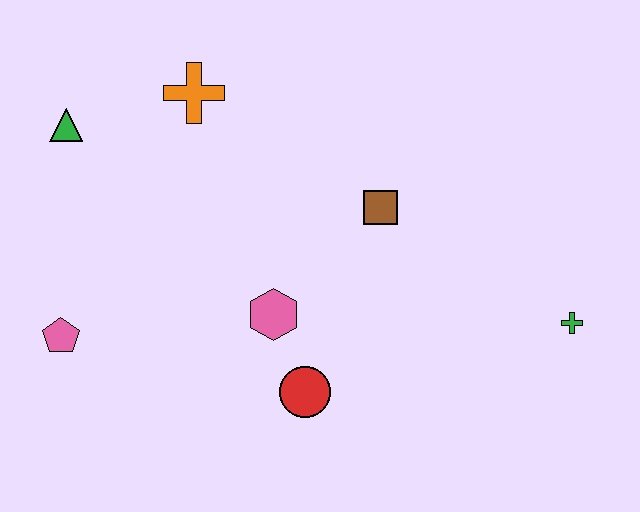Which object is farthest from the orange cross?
The green cross is farthest from the orange cross.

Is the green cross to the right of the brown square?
Yes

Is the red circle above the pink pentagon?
No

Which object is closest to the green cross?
The brown square is closest to the green cross.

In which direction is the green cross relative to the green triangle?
The green cross is to the right of the green triangle.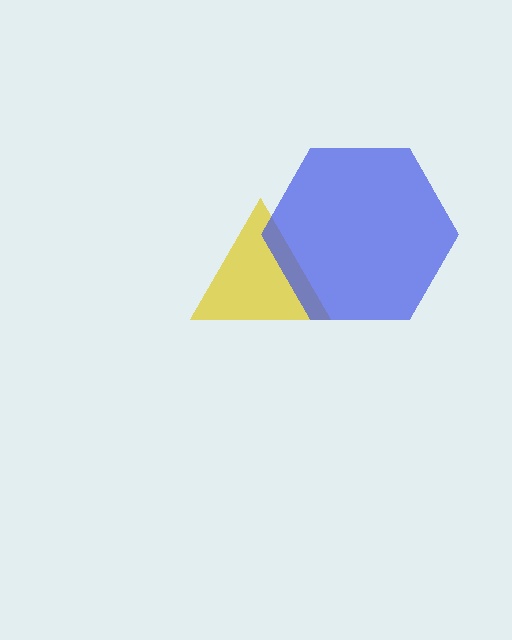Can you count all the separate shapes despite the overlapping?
Yes, there are 2 separate shapes.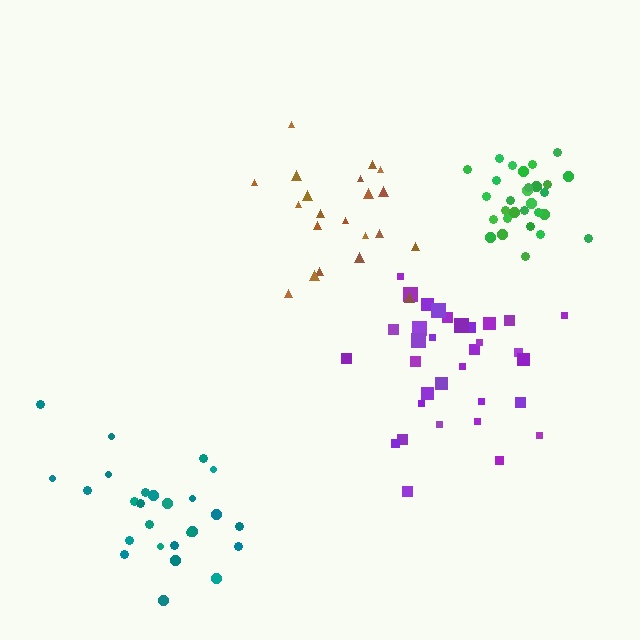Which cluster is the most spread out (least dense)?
Teal.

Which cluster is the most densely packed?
Green.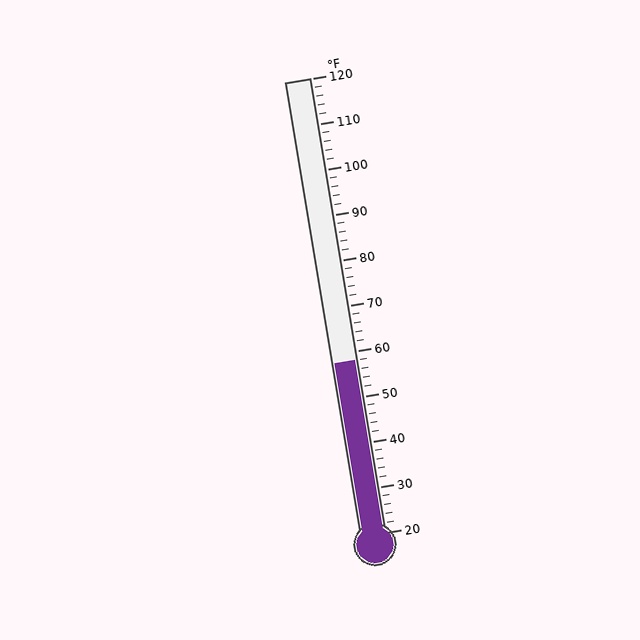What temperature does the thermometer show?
The thermometer shows approximately 58°F.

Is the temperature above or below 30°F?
The temperature is above 30°F.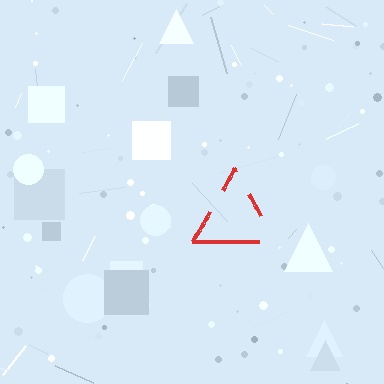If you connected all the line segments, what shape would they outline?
They would outline a triangle.